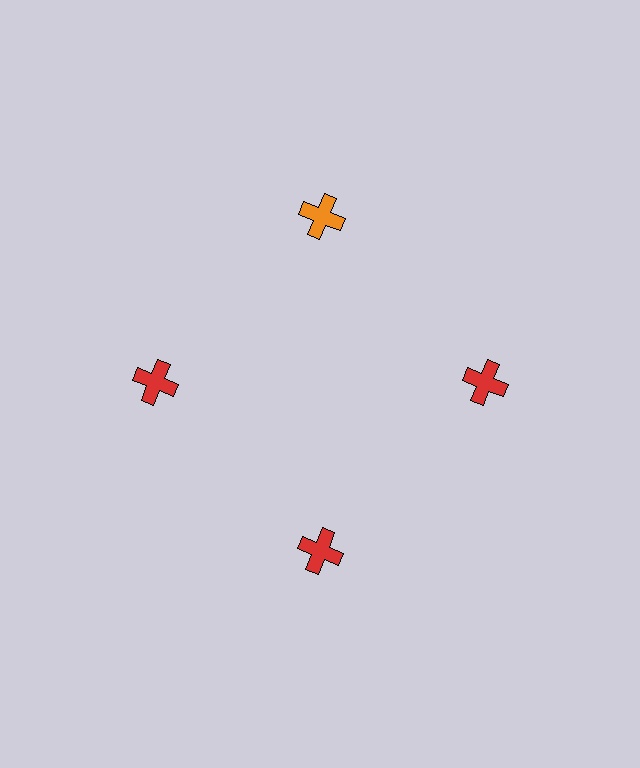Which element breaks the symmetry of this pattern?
The orange cross at roughly the 12 o'clock position breaks the symmetry. All other shapes are red crosses.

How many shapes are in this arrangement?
There are 4 shapes arranged in a ring pattern.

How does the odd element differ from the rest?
It has a different color: orange instead of red.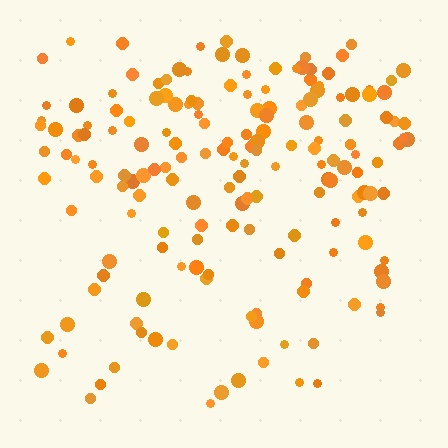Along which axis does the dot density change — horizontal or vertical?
Vertical.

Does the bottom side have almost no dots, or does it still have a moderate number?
Still a moderate number, just noticeably fewer than the top.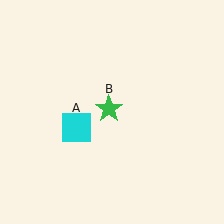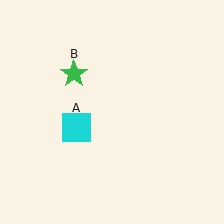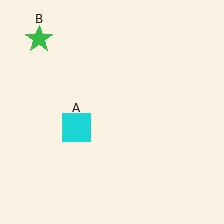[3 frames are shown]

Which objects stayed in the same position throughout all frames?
Cyan square (object A) remained stationary.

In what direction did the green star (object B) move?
The green star (object B) moved up and to the left.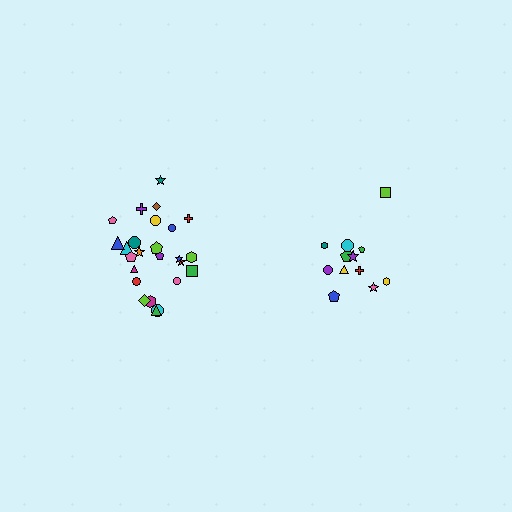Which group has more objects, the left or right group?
The left group.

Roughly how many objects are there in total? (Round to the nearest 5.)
Roughly 35 objects in total.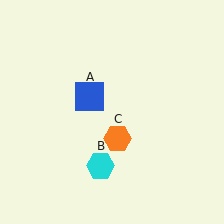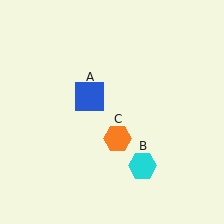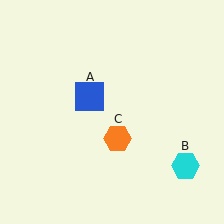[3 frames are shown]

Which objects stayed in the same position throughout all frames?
Blue square (object A) and orange hexagon (object C) remained stationary.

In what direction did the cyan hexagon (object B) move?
The cyan hexagon (object B) moved right.